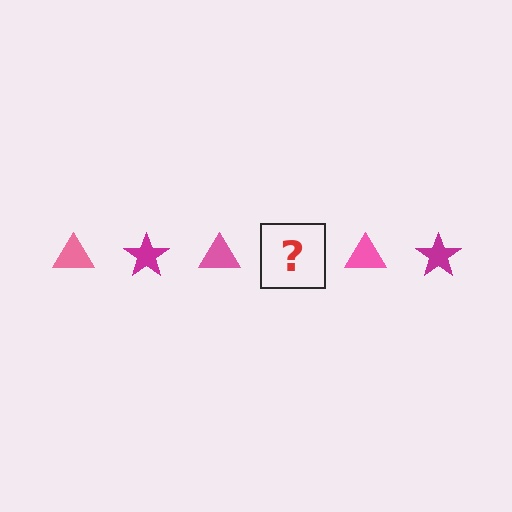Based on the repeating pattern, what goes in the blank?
The blank should be a magenta star.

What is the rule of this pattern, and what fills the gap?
The rule is that the pattern alternates between pink triangle and magenta star. The gap should be filled with a magenta star.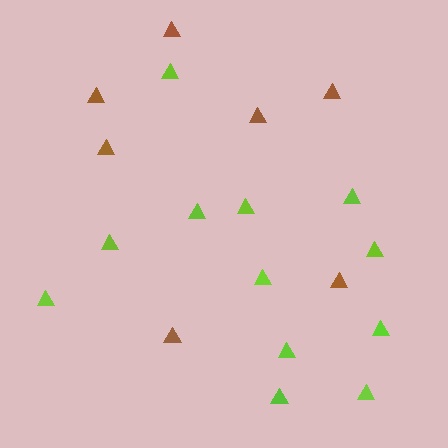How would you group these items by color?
There are 2 groups: one group of brown triangles (7) and one group of lime triangles (12).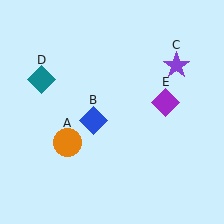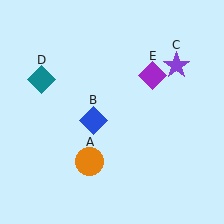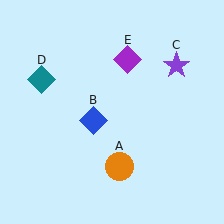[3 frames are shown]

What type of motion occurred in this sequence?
The orange circle (object A), purple diamond (object E) rotated counterclockwise around the center of the scene.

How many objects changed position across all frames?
2 objects changed position: orange circle (object A), purple diamond (object E).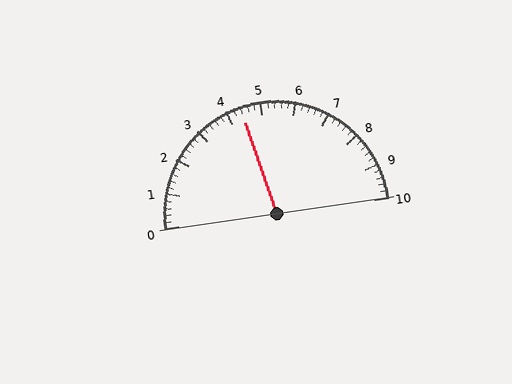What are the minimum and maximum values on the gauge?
The gauge ranges from 0 to 10.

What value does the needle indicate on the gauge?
The needle indicates approximately 4.4.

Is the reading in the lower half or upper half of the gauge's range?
The reading is in the lower half of the range (0 to 10).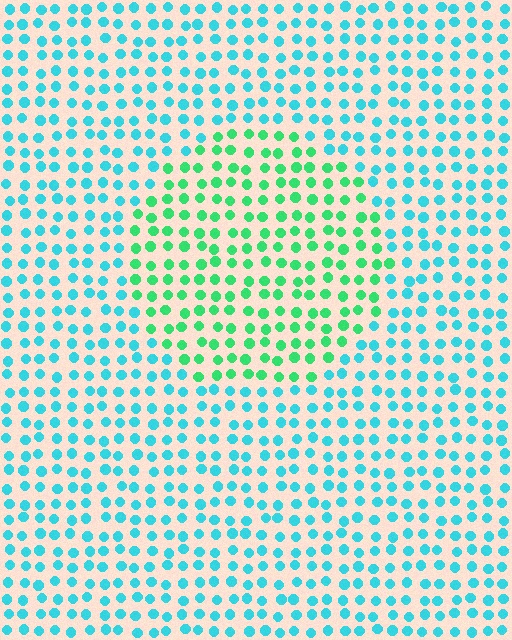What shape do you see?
I see a circle.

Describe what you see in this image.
The image is filled with small cyan elements in a uniform arrangement. A circle-shaped region is visible where the elements are tinted to a slightly different hue, forming a subtle color boundary.